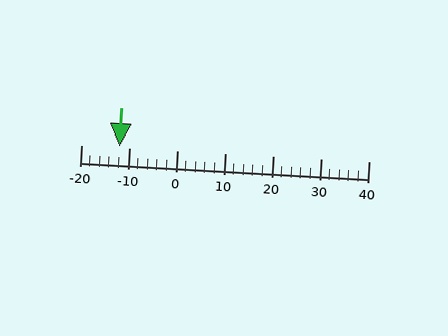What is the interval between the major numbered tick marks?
The major tick marks are spaced 10 units apart.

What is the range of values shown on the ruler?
The ruler shows values from -20 to 40.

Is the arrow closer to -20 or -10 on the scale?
The arrow is closer to -10.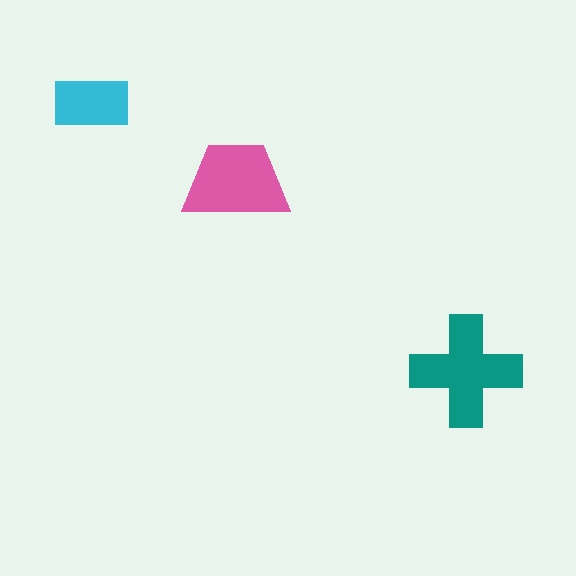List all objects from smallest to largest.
The cyan rectangle, the pink trapezoid, the teal cross.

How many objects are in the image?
There are 3 objects in the image.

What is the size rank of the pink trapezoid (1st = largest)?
2nd.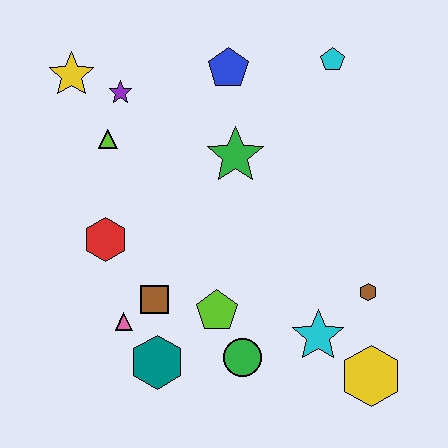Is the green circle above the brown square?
No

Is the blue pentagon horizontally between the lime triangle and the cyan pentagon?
Yes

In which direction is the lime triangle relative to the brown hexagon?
The lime triangle is to the left of the brown hexagon.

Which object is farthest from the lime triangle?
The yellow hexagon is farthest from the lime triangle.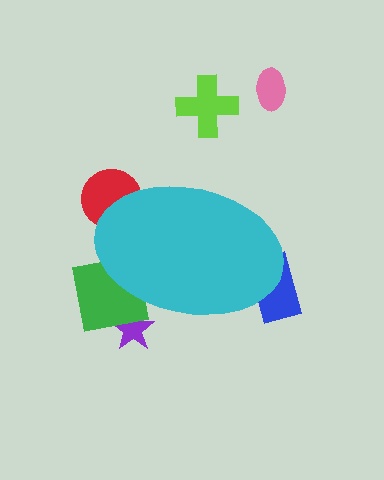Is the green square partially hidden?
Yes, the green square is partially hidden behind the cyan ellipse.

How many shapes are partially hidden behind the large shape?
4 shapes are partially hidden.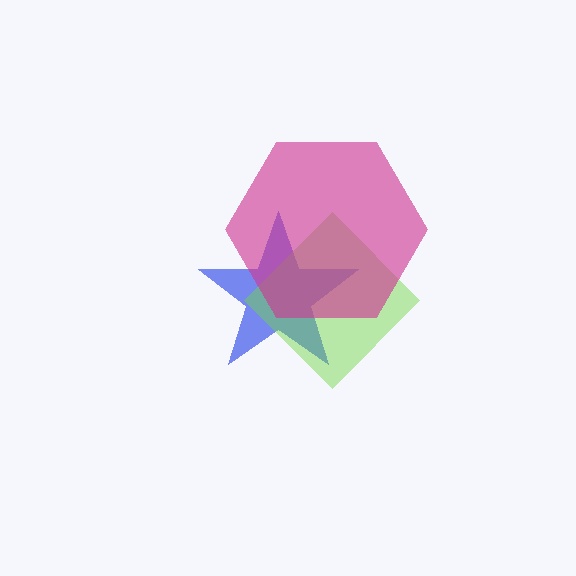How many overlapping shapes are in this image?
There are 3 overlapping shapes in the image.